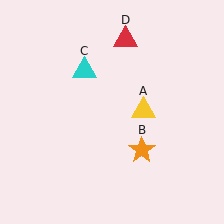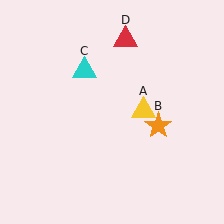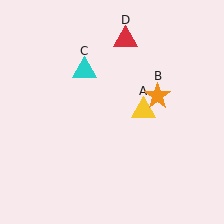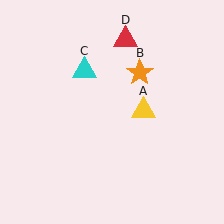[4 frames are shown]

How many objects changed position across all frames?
1 object changed position: orange star (object B).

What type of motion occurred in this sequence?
The orange star (object B) rotated counterclockwise around the center of the scene.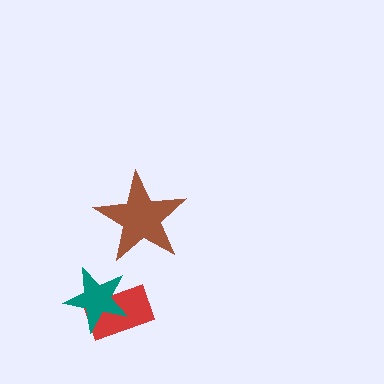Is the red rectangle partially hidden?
Yes, it is partially covered by another shape.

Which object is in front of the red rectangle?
The teal star is in front of the red rectangle.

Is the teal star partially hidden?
No, no other shape covers it.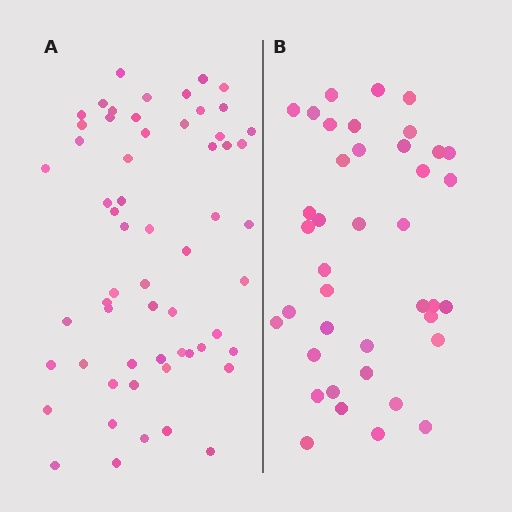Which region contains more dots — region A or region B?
Region A (the left region) has more dots.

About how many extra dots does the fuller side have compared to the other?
Region A has approximately 20 more dots than region B.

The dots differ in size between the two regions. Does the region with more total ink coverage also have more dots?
No. Region B has more total ink coverage because its dots are larger, but region A actually contains more individual dots. Total area can be misleading — the number of items is what matters here.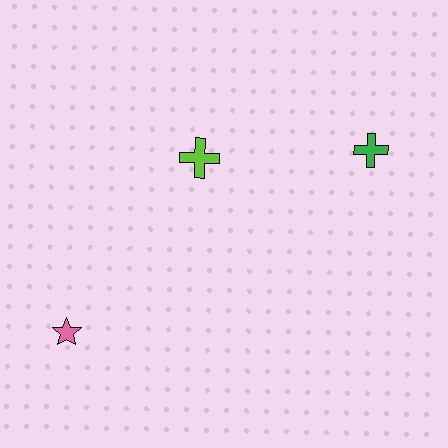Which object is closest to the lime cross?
The green cross is closest to the lime cross.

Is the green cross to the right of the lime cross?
Yes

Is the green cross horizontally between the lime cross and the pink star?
No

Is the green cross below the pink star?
No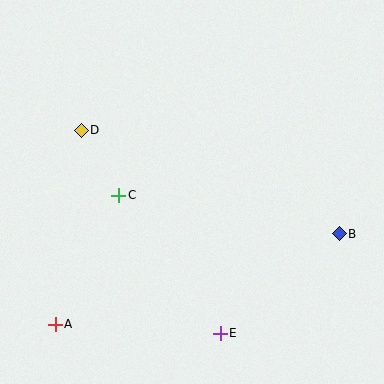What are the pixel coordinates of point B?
Point B is at (339, 234).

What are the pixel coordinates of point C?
Point C is at (119, 195).